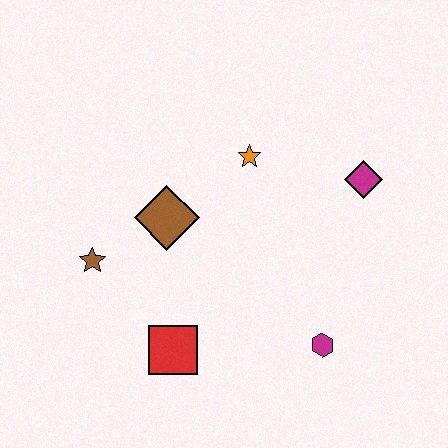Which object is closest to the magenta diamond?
The orange star is closest to the magenta diamond.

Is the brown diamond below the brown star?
No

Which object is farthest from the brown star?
The magenta diamond is farthest from the brown star.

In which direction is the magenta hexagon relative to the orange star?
The magenta hexagon is below the orange star.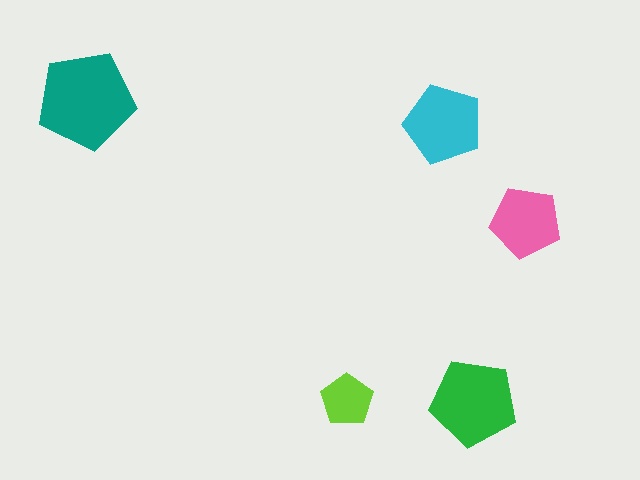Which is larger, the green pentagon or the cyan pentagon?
The green one.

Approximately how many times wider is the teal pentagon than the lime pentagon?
About 2 times wider.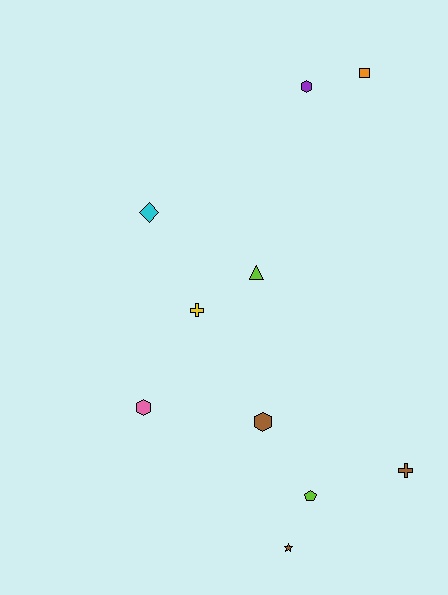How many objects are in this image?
There are 10 objects.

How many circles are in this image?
There are no circles.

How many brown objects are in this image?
There are 3 brown objects.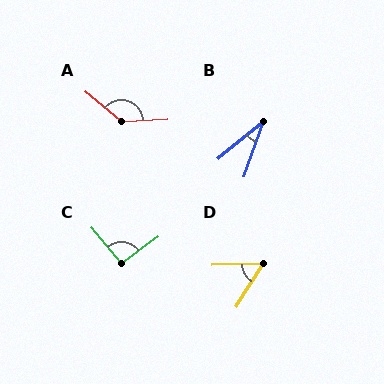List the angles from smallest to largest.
B (31°), D (56°), C (93°), A (137°).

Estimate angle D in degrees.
Approximately 56 degrees.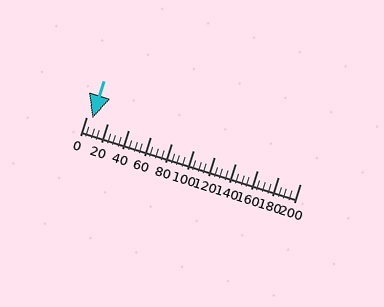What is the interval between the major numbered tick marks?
The major tick marks are spaced 20 units apart.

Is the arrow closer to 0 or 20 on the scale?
The arrow is closer to 0.